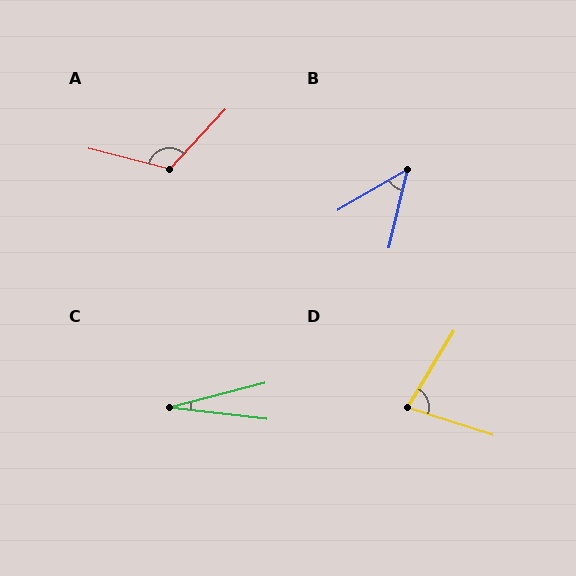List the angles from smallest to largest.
C (21°), B (46°), D (76°), A (119°).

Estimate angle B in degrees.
Approximately 46 degrees.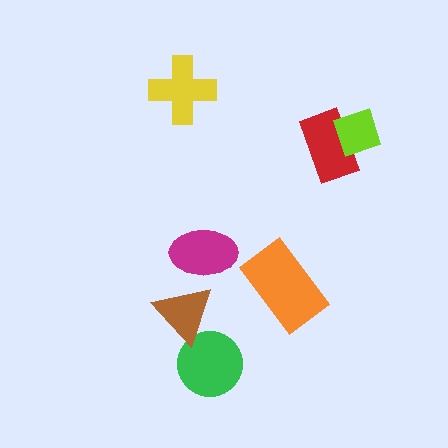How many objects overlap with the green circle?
1 object overlaps with the green circle.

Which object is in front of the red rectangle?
The lime diamond is in front of the red rectangle.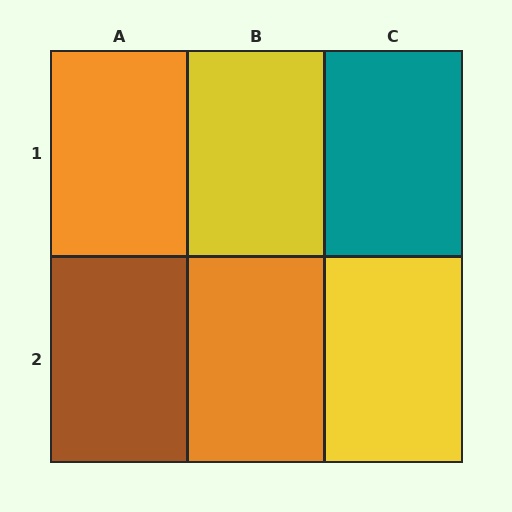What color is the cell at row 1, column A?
Orange.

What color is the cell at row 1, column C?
Teal.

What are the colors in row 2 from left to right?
Brown, orange, yellow.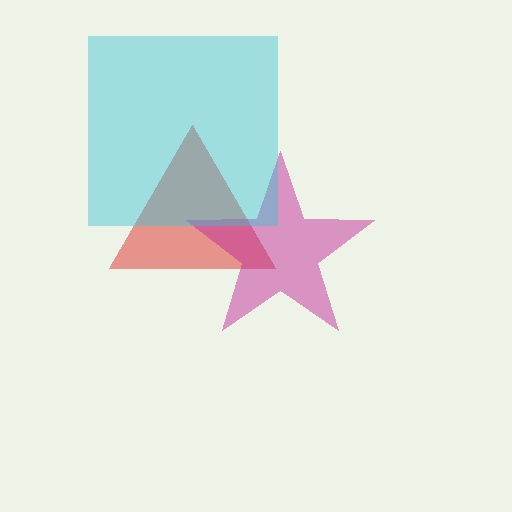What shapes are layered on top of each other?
The layered shapes are: a red triangle, a magenta star, a cyan square.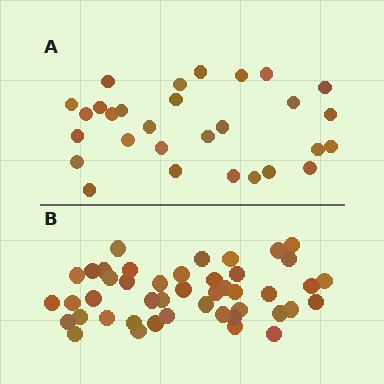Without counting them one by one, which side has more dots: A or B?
Region B (the bottom region) has more dots.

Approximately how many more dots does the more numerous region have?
Region B has approximately 15 more dots than region A.